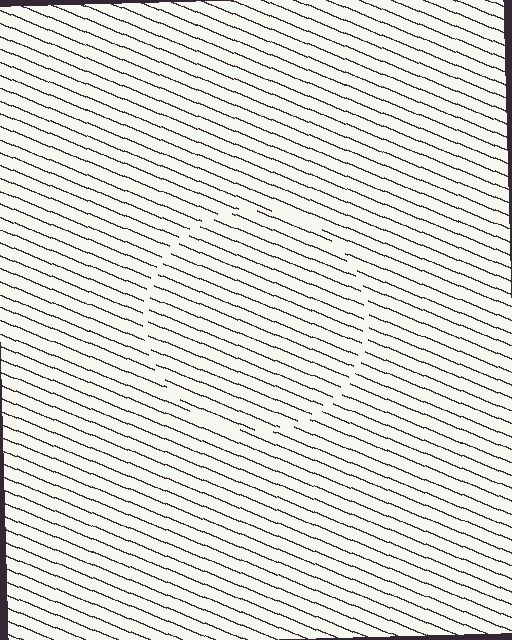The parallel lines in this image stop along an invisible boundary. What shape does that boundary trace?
An illusory circle. The interior of the shape contains the same grating, shifted by half a period — the contour is defined by the phase discontinuity where line-ends from the inner and outer gratings abut.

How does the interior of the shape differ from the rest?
The interior of the shape contains the same grating, shifted by half a period — the contour is defined by the phase discontinuity where line-ends from the inner and outer gratings abut.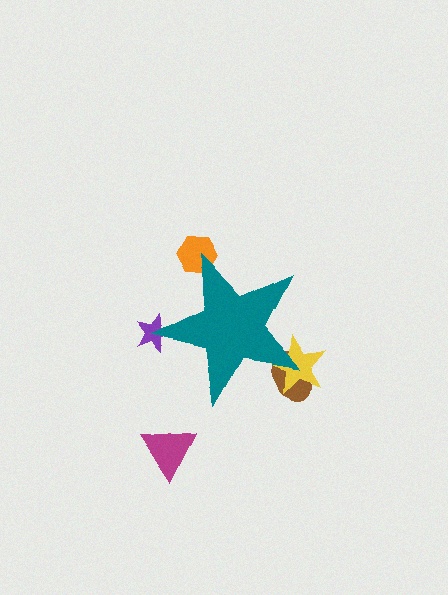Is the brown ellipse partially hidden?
Yes, the brown ellipse is partially hidden behind the teal star.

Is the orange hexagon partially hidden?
Yes, the orange hexagon is partially hidden behind the teal star.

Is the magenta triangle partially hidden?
No, the magenta triangle is fully visible.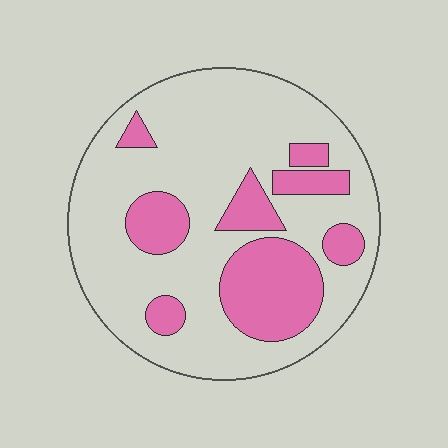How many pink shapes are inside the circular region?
8.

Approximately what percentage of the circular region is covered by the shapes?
Approximately 25%.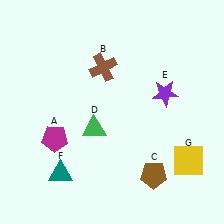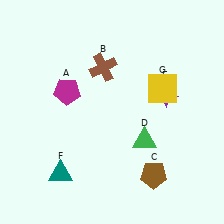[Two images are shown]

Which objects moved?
The objects that moved are: the magenta pentagon (A), the green triangle (D), the yellow square (G).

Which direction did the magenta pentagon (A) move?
The magenta pentagon (A) moved up.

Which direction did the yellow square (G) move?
The yellow square (G) moved up.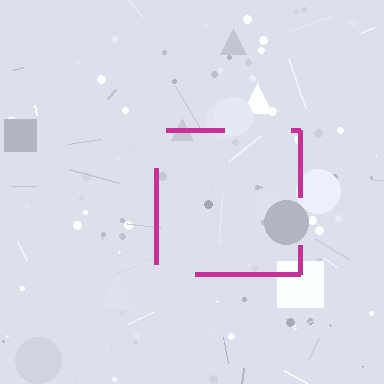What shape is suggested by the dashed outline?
The dashed outline suggests a square.